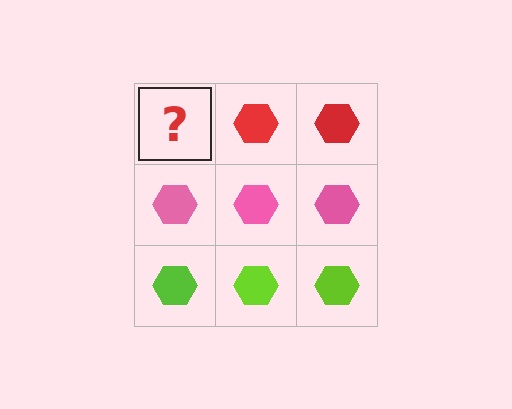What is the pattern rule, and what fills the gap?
The rule is that each row has a consistent color. The gap should be filled with a red hexagon.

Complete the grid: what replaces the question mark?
The question mark should be replaced with a red hexagon.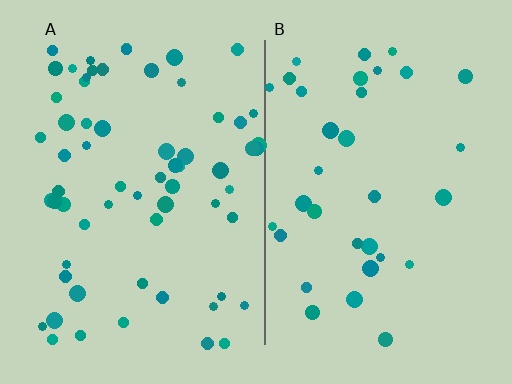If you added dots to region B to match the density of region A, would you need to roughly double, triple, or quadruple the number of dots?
Approximately double.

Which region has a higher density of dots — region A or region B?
A (the left).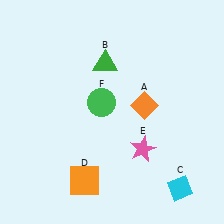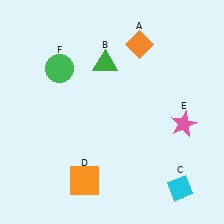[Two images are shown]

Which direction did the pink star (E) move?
The pink star (E) moved right.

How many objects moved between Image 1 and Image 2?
3 objects moved between the two images.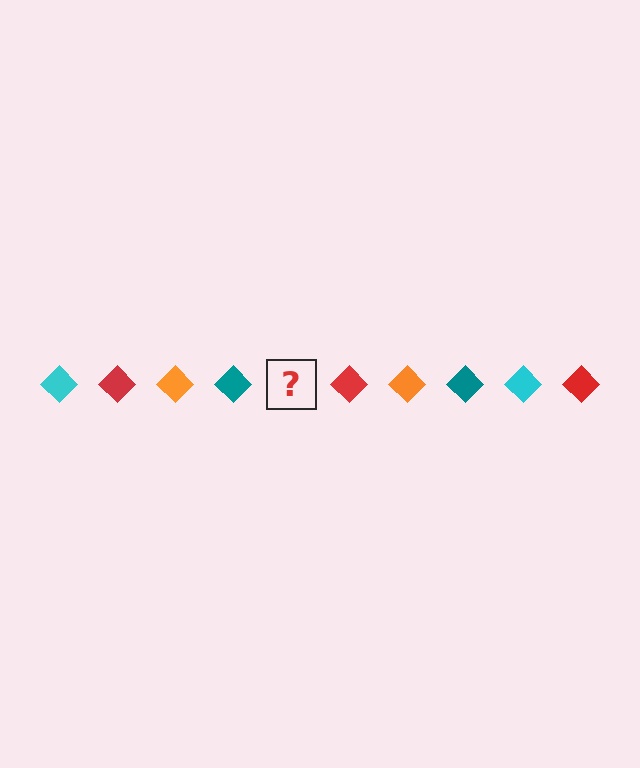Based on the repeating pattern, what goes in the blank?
The blank should be a cyan diamond.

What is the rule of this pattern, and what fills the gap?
The rule is that the pattern cycles through cyan, red, orange, teal diamonds. The gap should be filled with a cyan diamond.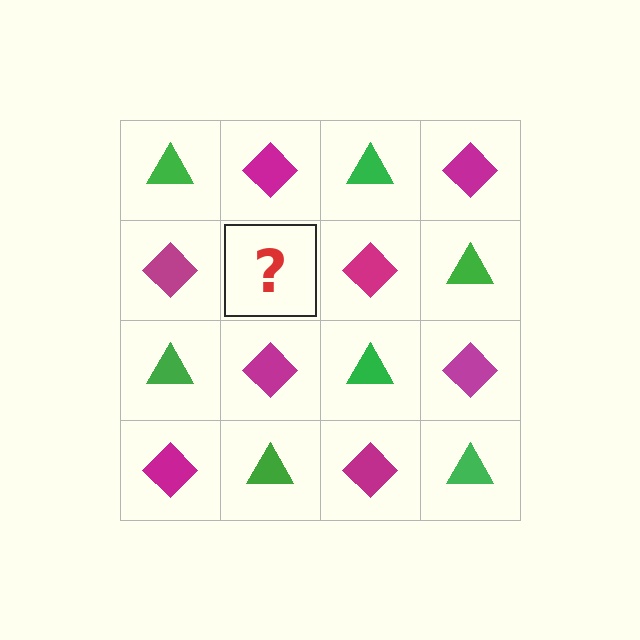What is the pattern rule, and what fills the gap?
The rule is that it alternates green triangle and magenta diamond in a checkerboard pattern. The gap should be filled with a green triangle.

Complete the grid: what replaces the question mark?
The question mark should be replaced with a green triangle.